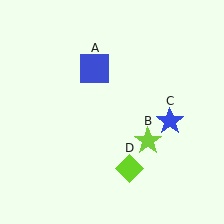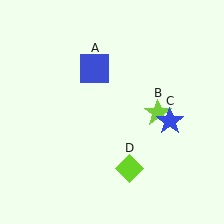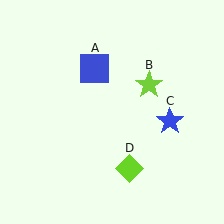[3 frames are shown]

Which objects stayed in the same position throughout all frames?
Blue square (object A) and blue star (object C) and lime diamond (object D) remained stationary.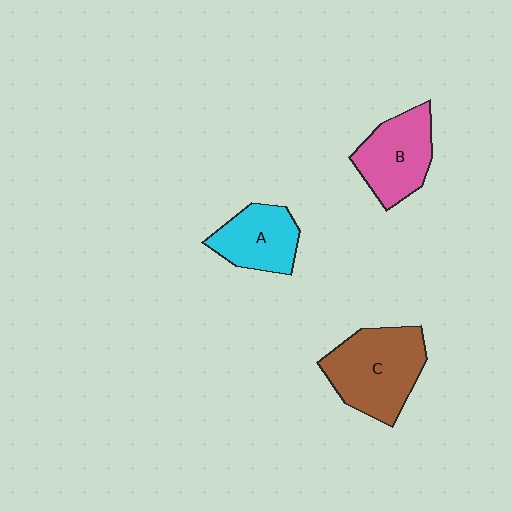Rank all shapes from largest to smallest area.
From largest to smallest: C (brown), B (pink), A (cyan).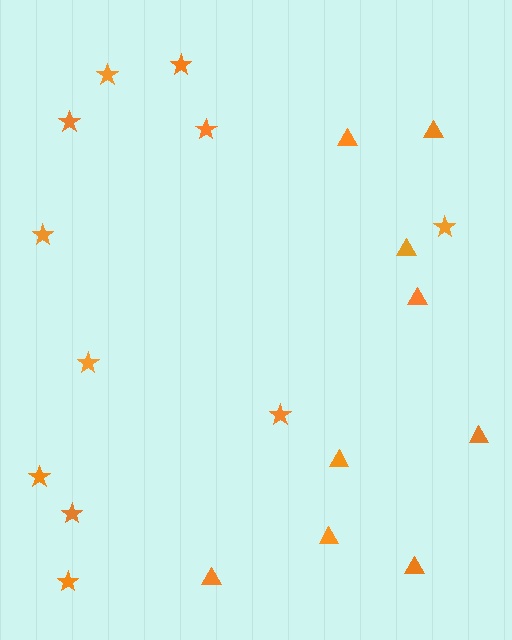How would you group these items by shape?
There are 2 groups: one group of triangles (9) and one group of stars (11).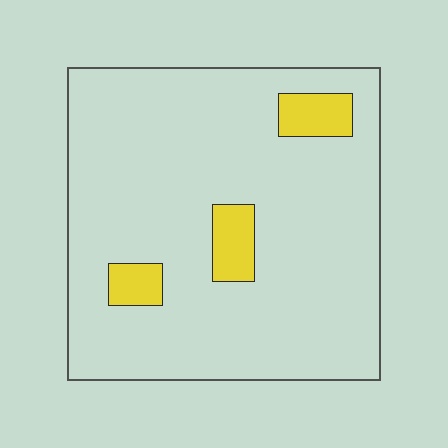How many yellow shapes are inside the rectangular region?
3.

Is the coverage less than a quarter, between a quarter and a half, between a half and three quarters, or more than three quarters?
Less than a quarter.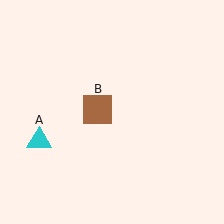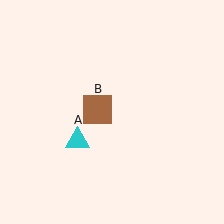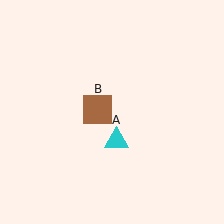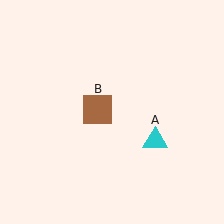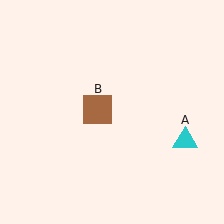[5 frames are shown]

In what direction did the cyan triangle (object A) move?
The cyan triangle (object A) moved right.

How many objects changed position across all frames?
1 object changed position: cyan triangle (object A).